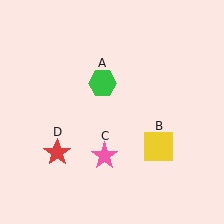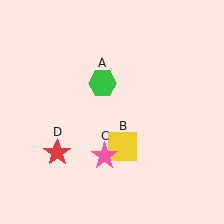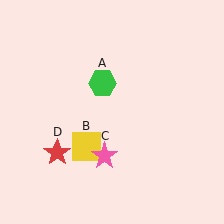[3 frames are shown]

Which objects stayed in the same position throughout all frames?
Green hexagon (object A) and pink star (object C) and red star (object D) remained stationary.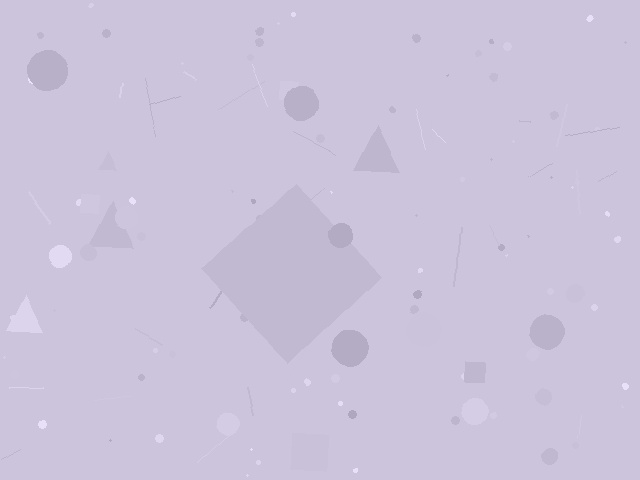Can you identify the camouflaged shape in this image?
The camouflaged shape is a diamond.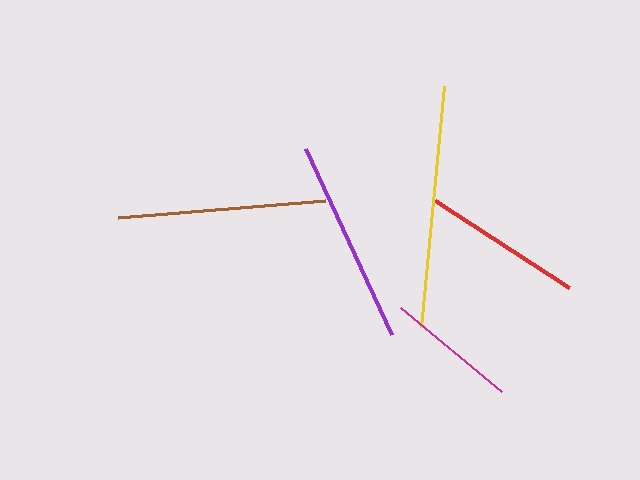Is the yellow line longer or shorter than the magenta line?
The yellow line is longer than the magenta line.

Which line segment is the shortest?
The magenta line is the shortest at approximately 132 pixels.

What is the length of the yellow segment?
The yellow segment is approximately 242 pixels long.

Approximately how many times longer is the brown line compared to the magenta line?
The brown line is approximately 1.6 times the length of the magenta line.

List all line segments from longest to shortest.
From longest to shortest: yellow, brown, purple, red, magenta.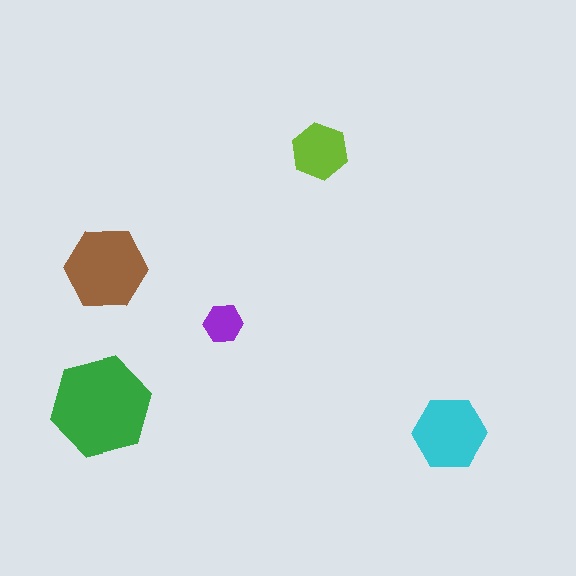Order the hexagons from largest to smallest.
the green one, the brown one, the cyan one, the lime one, the purple one.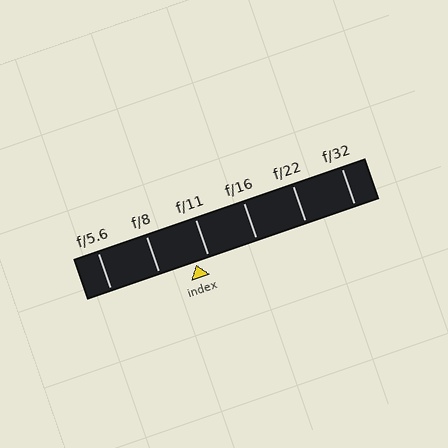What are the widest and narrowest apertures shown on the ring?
The widest aperture shown is f/5.6 and the narrowest is f/32.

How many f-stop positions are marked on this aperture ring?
There are 6 f-stop positions marked.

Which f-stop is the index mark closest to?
The index mark is closest to f/11.